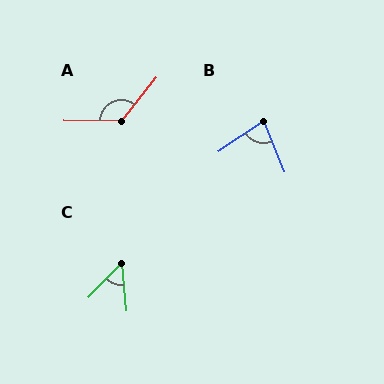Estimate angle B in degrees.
Approximately 78 degrees.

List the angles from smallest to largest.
C (50°), B (78°), A (128°).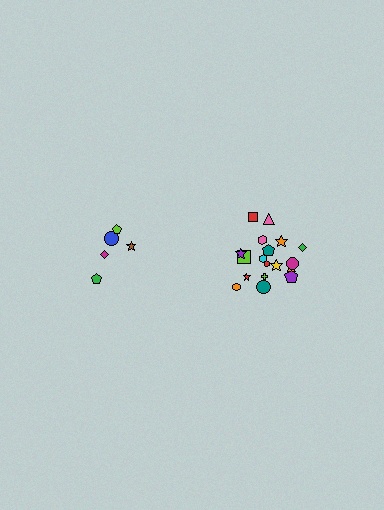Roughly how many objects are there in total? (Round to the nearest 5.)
Roughly 25 objects in total.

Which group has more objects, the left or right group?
The right group.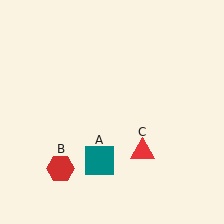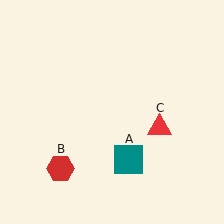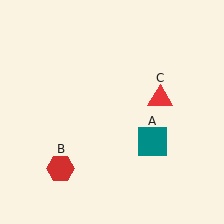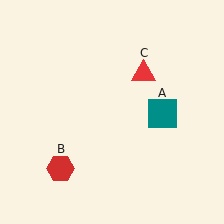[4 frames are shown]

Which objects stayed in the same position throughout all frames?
Red hexagon (object B) remained stationary.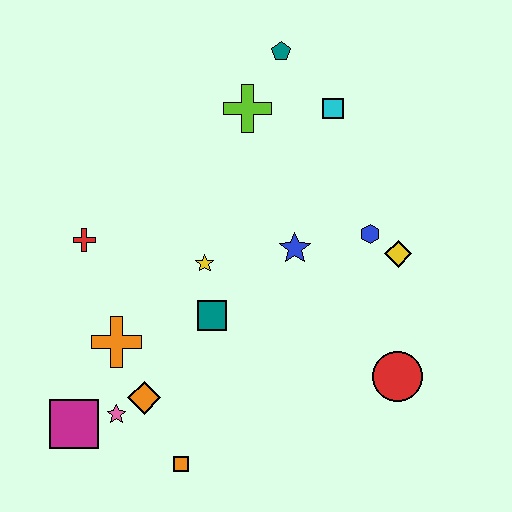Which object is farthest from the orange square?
The teal pentagon is farthest from the orange square.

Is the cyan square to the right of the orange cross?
Yes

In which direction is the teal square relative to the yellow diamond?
The teal square is to the left of the yellow diamond.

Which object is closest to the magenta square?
The pink star is closest to the magenta square.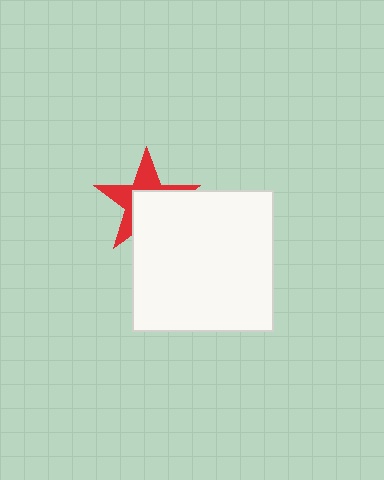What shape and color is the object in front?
The object in front is a white square.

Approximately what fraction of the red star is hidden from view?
Roughly 53% of the red star is hidden behind the white square.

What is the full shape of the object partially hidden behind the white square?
The partially hidden object is a red star.